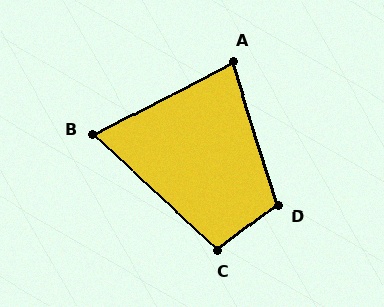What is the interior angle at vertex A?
Approximately 80 degrees (acute).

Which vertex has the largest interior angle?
D, at approximately 109 degrees.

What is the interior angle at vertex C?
Approximately 100 degrees (obtuse).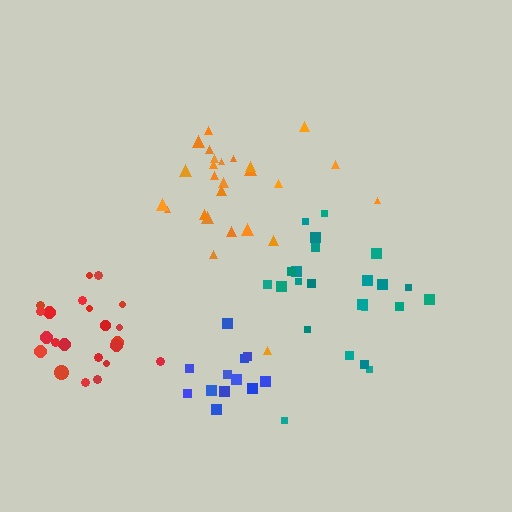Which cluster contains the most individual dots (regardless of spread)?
Orange (26).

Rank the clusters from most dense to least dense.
blue, orange, red, teal.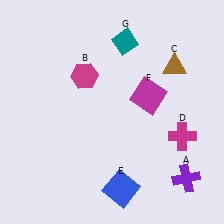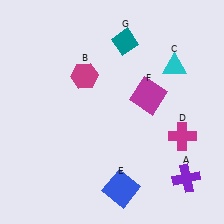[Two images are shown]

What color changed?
The triangle (C) changed from brown in Image 1 to cyan in Image 2.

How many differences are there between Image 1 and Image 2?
There is 1 difference between the two images.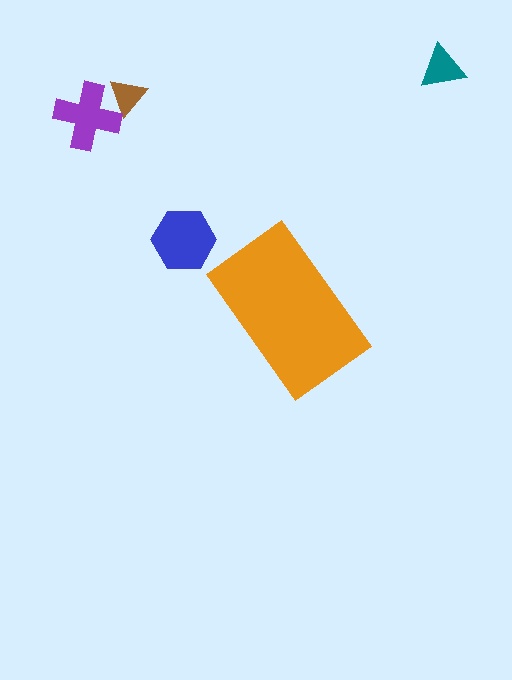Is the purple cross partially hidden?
No, the purple cross is fully visible.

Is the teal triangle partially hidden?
No, the teal triangle is fully visible.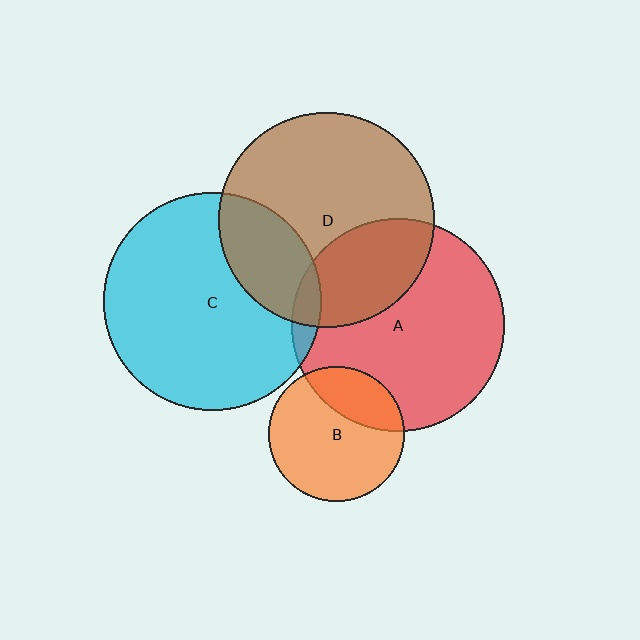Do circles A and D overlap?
Yes.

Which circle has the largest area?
Circle C (cyan).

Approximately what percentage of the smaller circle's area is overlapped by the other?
Approximately 30%.